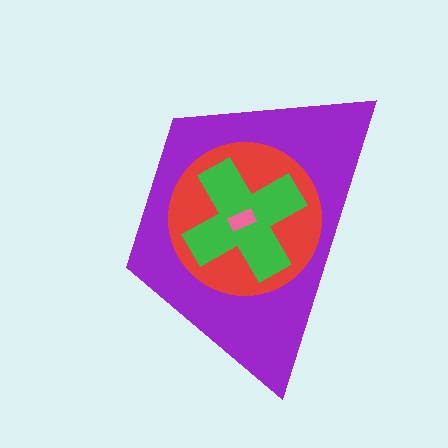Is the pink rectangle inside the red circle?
Yes.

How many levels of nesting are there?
4.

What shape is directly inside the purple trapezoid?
The red circle.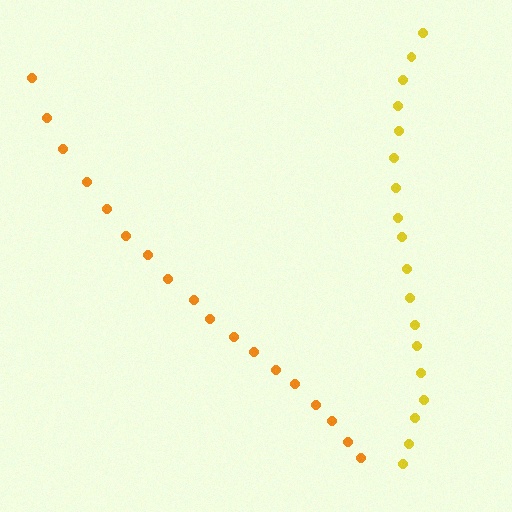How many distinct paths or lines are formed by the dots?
There are 2 distinct paths.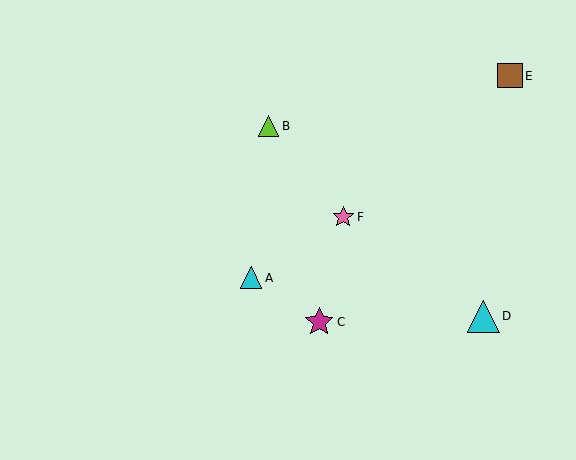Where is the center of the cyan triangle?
The center of the cyan triangle is at (251, 278).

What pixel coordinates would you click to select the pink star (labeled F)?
Click at (343, 217) to select the pink star F.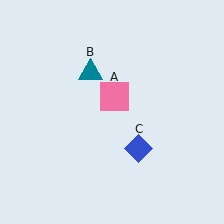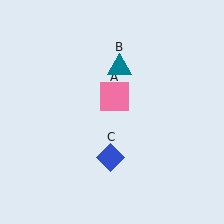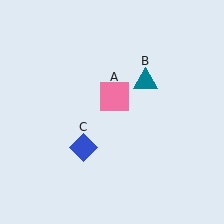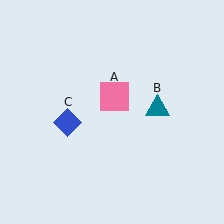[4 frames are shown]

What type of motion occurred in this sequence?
The teal triangle (object B), blue diamond (object C) rotated clockwise around the center of the scene.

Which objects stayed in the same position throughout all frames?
Pink square (object A) remained stationary.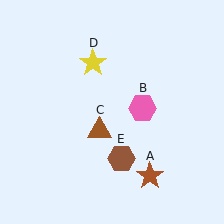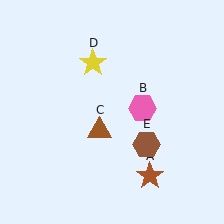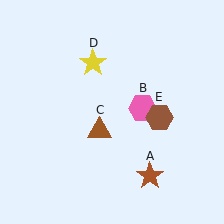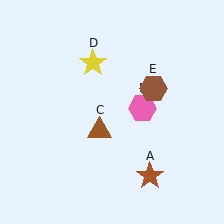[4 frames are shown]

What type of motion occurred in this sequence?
The brown hexagon (object E) rotated counterclockwise around the center of the scene.